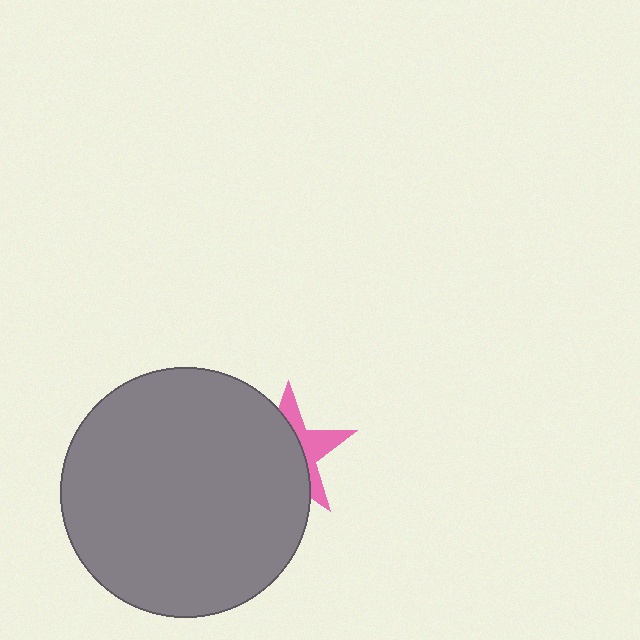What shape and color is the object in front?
The object in front is a gray circle.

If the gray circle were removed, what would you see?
You would see the complete pink star.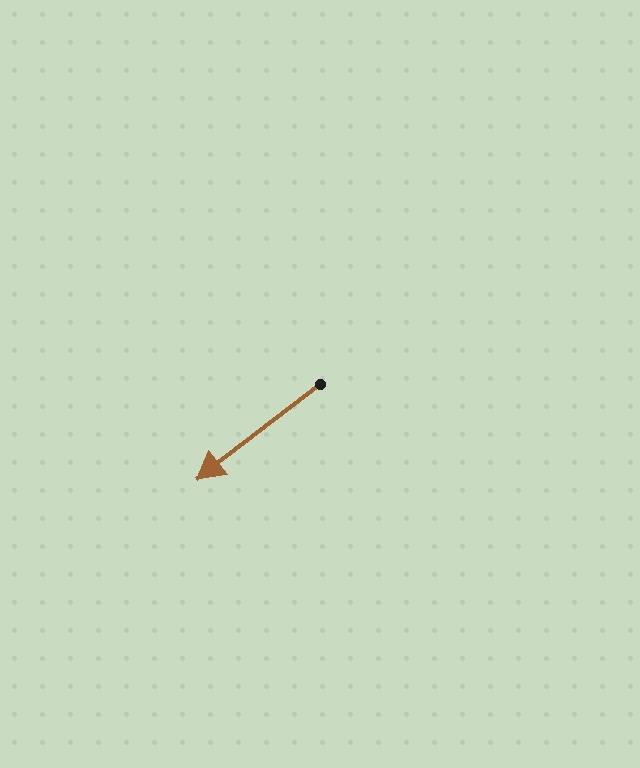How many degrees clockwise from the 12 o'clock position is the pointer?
Approximately 232 degrees.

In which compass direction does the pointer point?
Southwest.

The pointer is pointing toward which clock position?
Roughly 8 o'clock.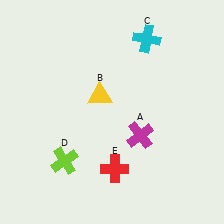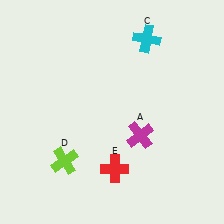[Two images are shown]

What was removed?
The yellow triangle (B) was removed in Image 2.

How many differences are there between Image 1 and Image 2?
There is 1 difference between the two images.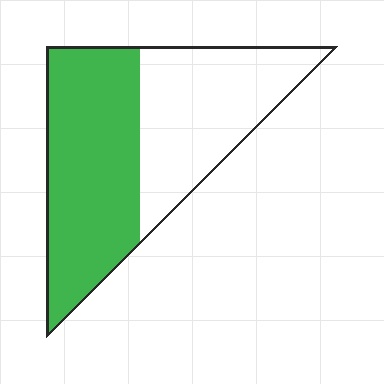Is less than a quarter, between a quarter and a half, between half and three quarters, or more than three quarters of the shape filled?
Between half and three quarters.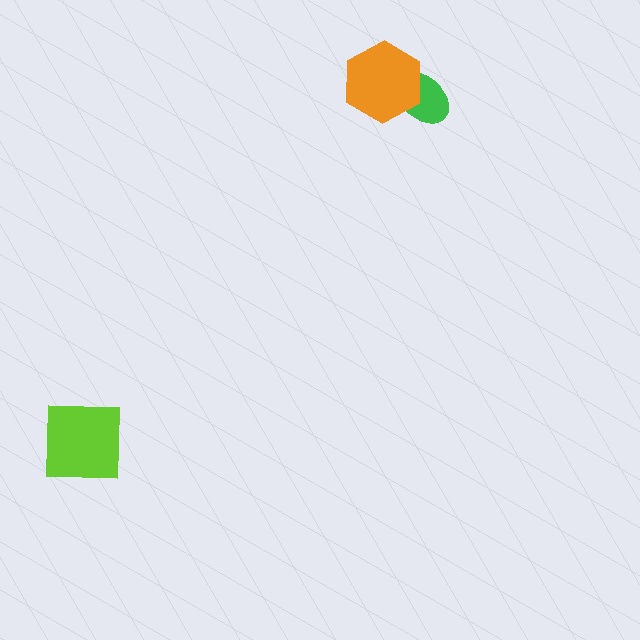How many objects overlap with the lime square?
0 objects overlap with the lime square.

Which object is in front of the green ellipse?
The orange hexagon is in front of the green ellipse.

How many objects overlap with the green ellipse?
1 object overlaps with the green ellipse.